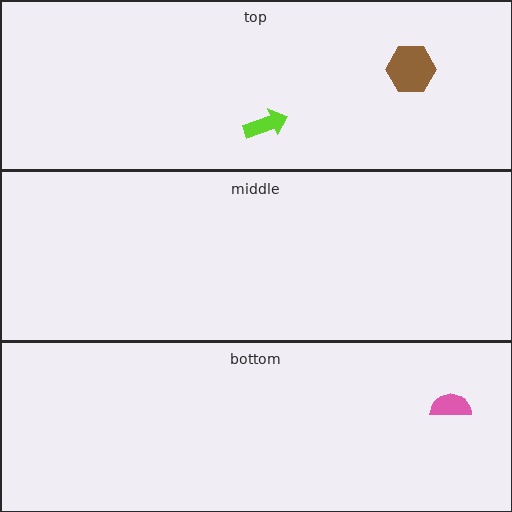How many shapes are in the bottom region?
1.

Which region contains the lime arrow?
The top region.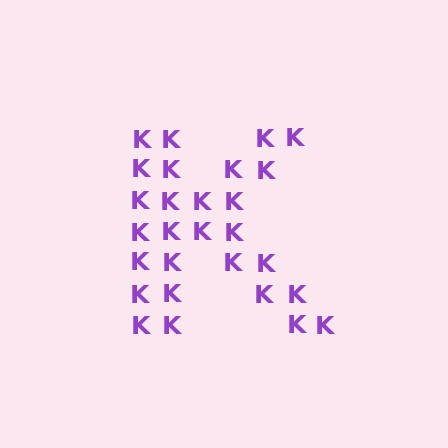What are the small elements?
The small elements are letter K's.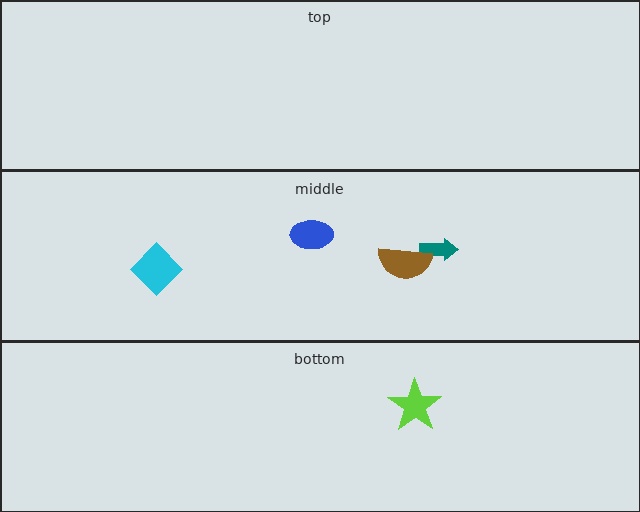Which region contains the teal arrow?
The middle region.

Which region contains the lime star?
The bottom region.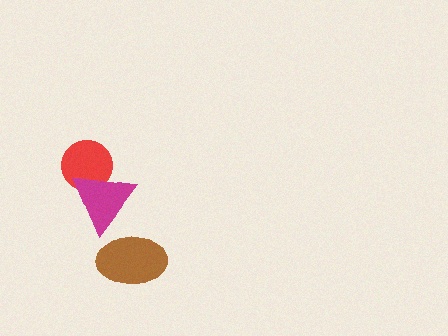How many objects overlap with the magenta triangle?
1 object overlaps with the magenta triangle.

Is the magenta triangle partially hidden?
No, no other shape covers it.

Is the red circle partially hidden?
Yes, it is partially covered by another shape.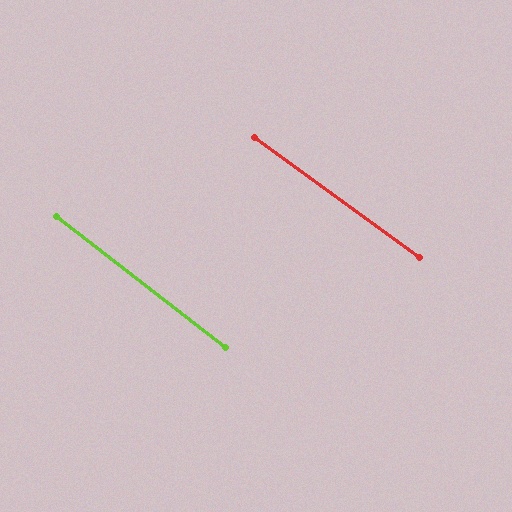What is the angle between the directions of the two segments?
Approximately 2 degrees.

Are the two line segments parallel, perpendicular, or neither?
Parallel — their directions differ by only 1.6°.